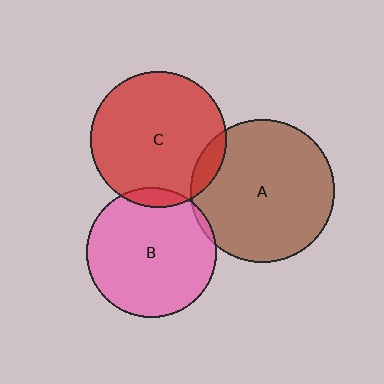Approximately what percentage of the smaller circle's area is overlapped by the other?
Approximately 10%.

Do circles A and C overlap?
Yes.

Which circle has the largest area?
Circle A (brown).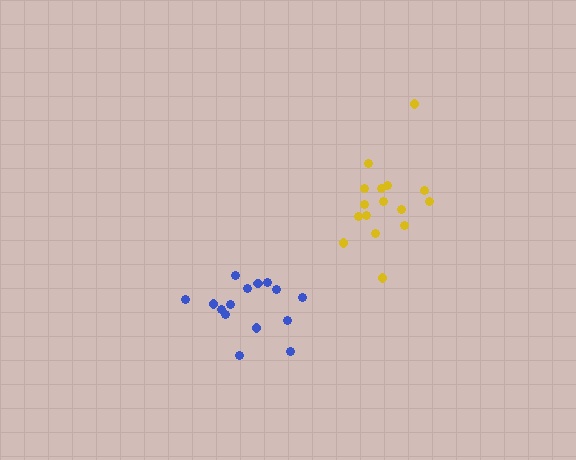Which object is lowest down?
The blue cluster is bottommost.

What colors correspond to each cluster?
The clusters are colored: blue, yellow.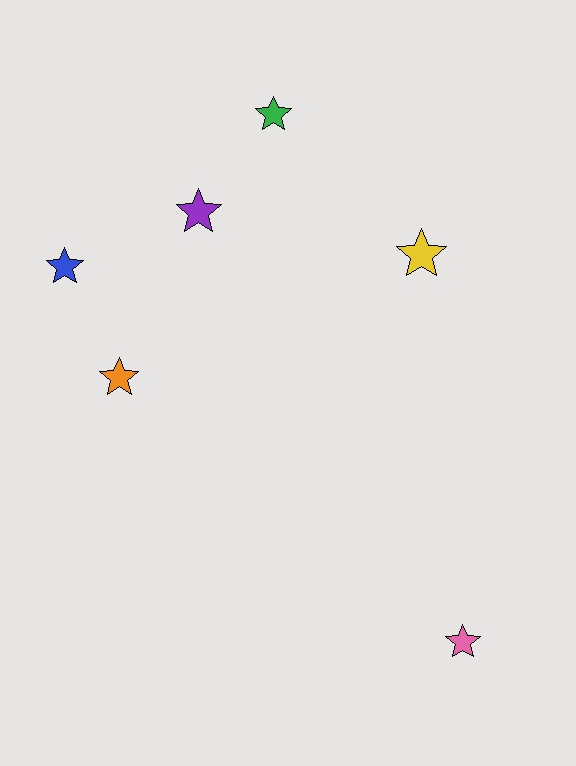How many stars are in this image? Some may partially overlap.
There are 6 stars.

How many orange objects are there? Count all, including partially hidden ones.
There is 1 orange object.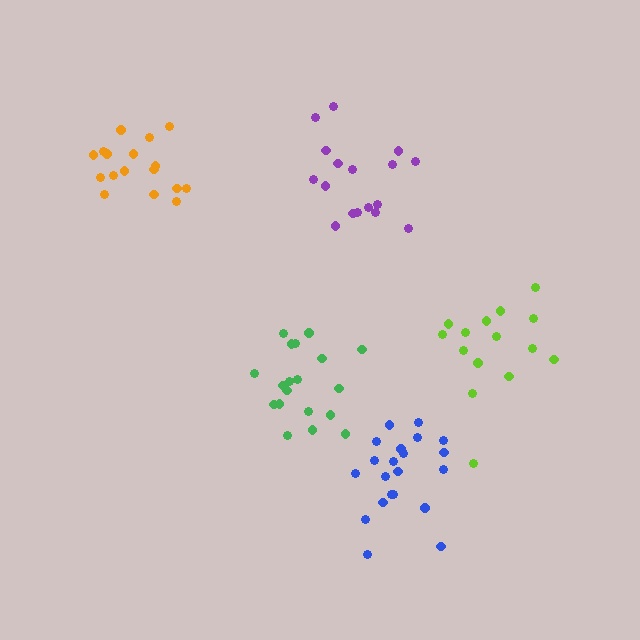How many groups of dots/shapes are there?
There are 5 groups.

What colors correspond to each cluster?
The clusters are colored: orange, blue, purple, green, lime.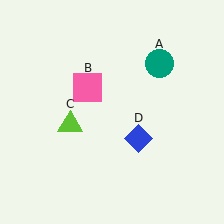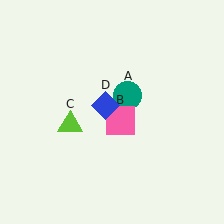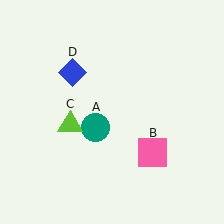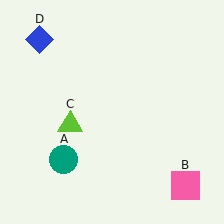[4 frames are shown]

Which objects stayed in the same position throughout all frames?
Lime triangle (object C) remained stationary.